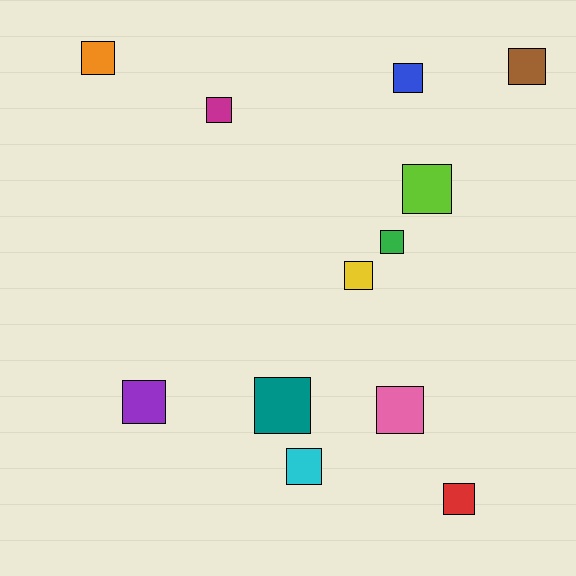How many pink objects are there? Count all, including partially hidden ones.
There is 1 pink object.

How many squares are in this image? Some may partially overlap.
There are 12 squares.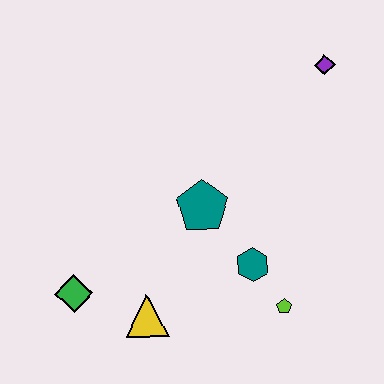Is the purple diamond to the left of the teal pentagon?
No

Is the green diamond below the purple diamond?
Yes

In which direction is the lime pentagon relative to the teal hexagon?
The lime pentagon is below the teal hexagon.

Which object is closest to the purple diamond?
The teal pentagon is closest to the purple diamond.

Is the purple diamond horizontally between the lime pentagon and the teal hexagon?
No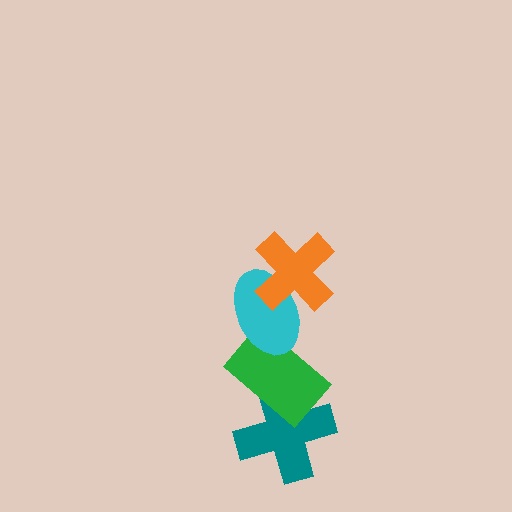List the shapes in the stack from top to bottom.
From top to bottom: the orange cross, the cyan ellipse, the green rectangle, the teal cross.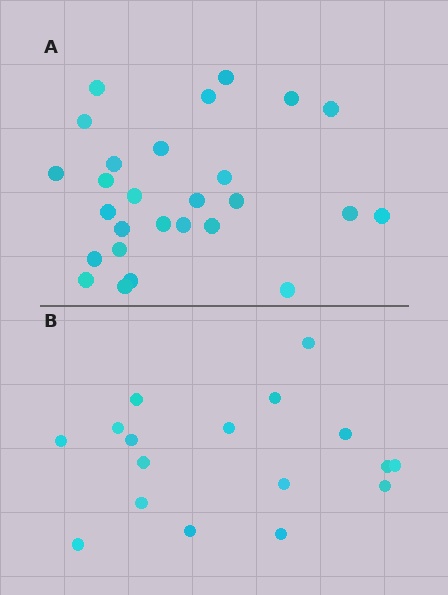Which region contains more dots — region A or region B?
Region A (the top region) has more dots.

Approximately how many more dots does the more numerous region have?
Region A has roughly 10 or so more dots than region B.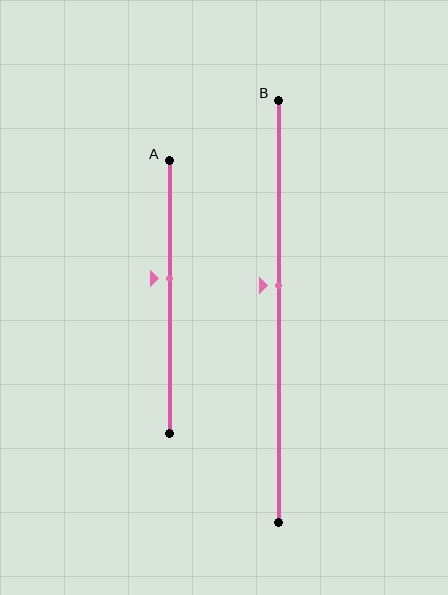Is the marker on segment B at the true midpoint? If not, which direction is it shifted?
No, the marker on segment B is shifted upward by about 6% of the segment length.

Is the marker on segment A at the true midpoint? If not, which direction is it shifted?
No, the marker on segment A is shifted upward by about 7% of the segment length.